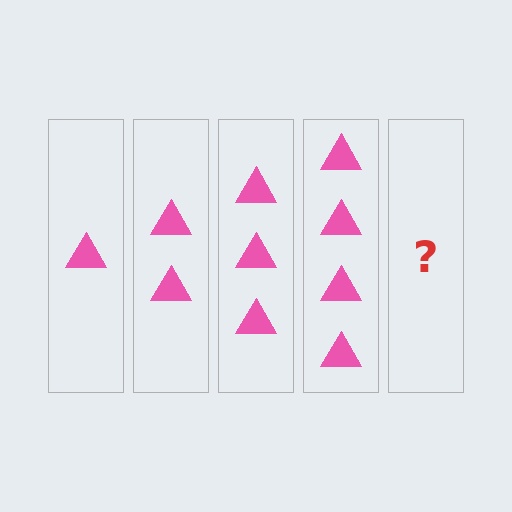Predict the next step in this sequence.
The next step is 5 triangles.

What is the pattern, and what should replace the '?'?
The pattern is that each step adds one more triangle. The '?' should be 5 triangles.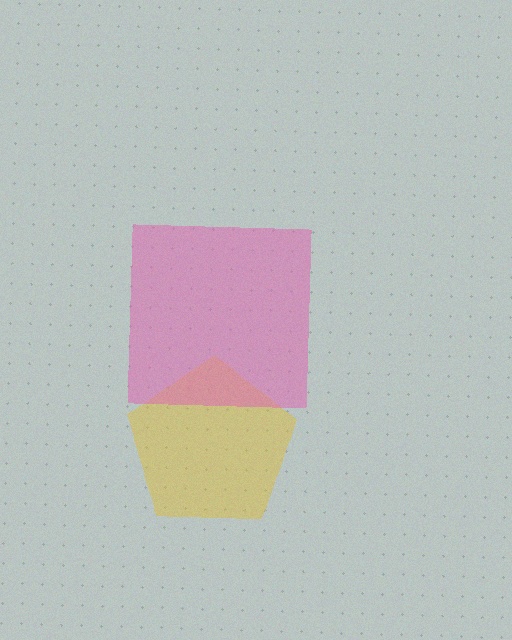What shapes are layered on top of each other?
The layered shapes are: a yellow pentagon, a pink square.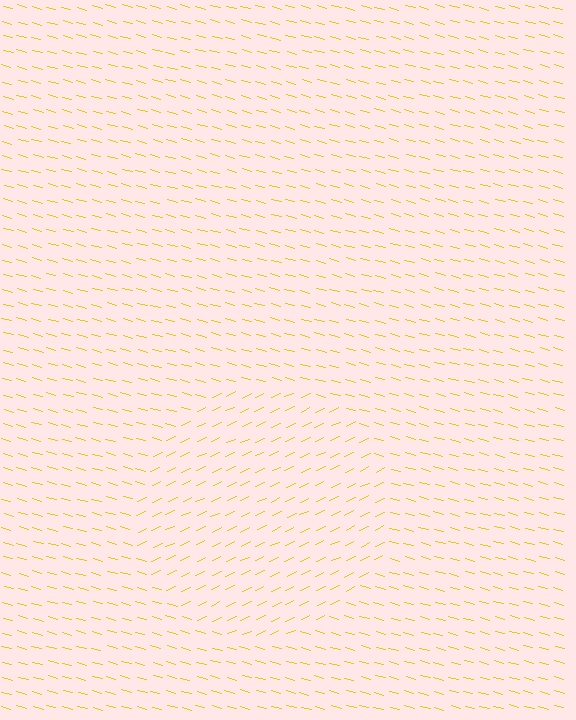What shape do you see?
I see a circle.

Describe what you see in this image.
The image is filled with small yellow line segments. A circle region in the image has lines oriented differently from the surrounding lines, creating a visible texture boundary.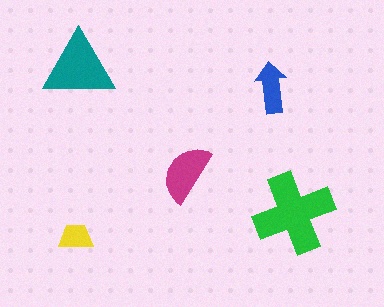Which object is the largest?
The green cross.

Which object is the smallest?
The yellow trapezoid.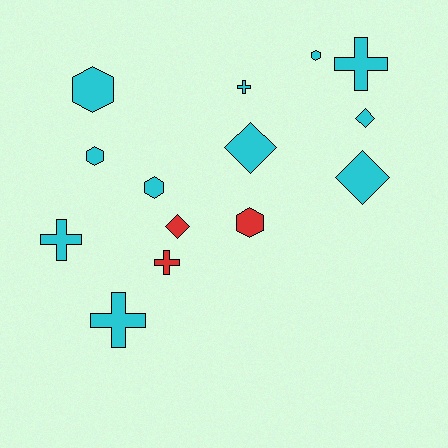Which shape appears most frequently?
Cross, with 5 objects.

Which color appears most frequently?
Cyan, with 11 objects.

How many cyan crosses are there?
There are 4 cyan crosses.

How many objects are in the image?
There are 14 objects.